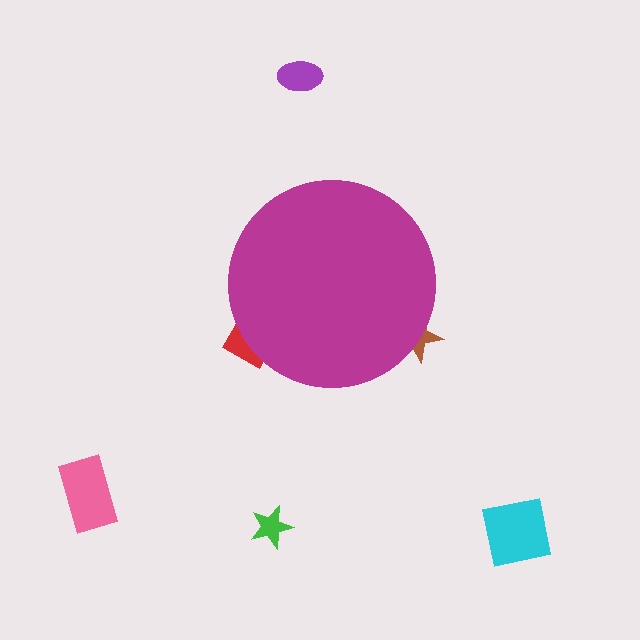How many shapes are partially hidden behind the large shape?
2 shapes are partially hidden.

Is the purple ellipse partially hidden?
No, the purple ellipse is fully visible.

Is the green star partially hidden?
No, the green star is fully visible.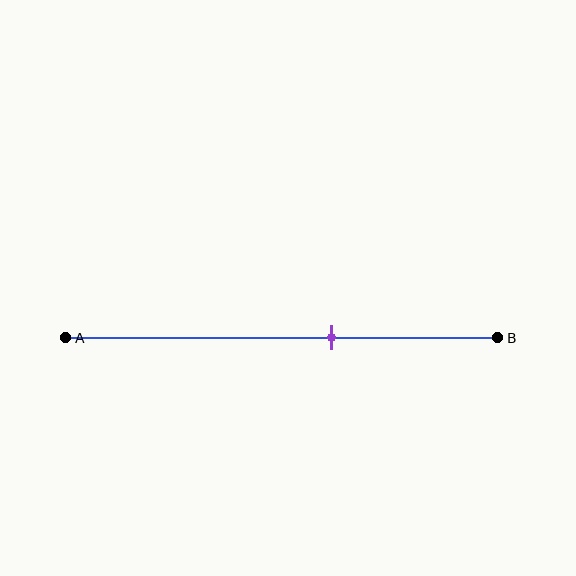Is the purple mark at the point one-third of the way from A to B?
No, the mark is at about 60% from A, not at the 33% one-third point.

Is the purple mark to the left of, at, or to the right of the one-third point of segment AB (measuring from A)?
The purple mark is to the right of the one-third point of segment AB.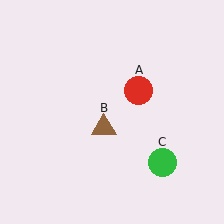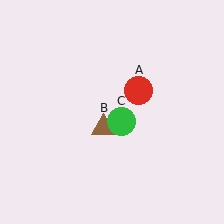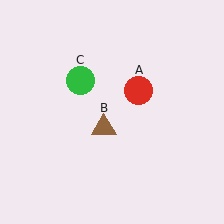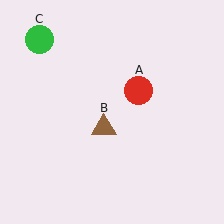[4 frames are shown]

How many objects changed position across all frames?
1 object changed position: green circle (object C).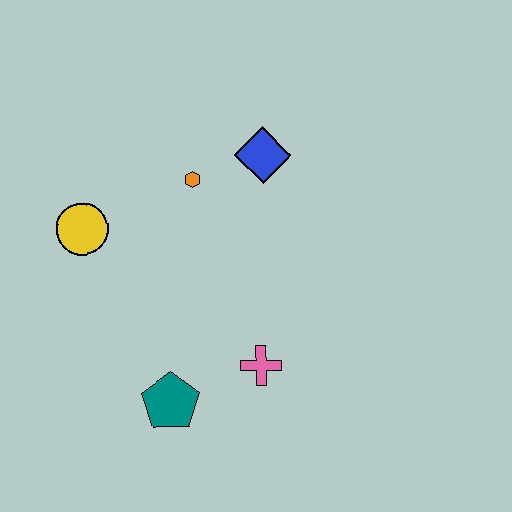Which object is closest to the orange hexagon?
The blue diamond is closest to the orange hexagon.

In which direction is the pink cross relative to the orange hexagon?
The pink cross is below the orange hexagon.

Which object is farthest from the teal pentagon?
The blue diamond is farthest from the teal pentagon.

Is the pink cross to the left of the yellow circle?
No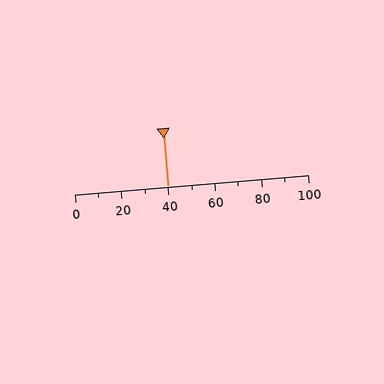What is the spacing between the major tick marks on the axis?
The major ticks are spaced 20 apart.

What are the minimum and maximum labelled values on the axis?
The axis runs from 0 to 100.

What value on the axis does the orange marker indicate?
The marker indicates approximately 40.